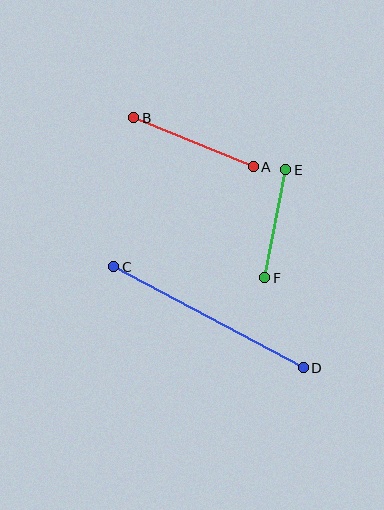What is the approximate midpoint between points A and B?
The midpoint is at approximately (193, 142) pixels.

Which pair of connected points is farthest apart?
Points C and D are farthest apart.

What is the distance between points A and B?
The distance is approximately 129 pixels.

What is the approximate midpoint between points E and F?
The midpoint is at approximately (275, 224) pixels.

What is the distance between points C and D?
The distance is approximately 214 pixels.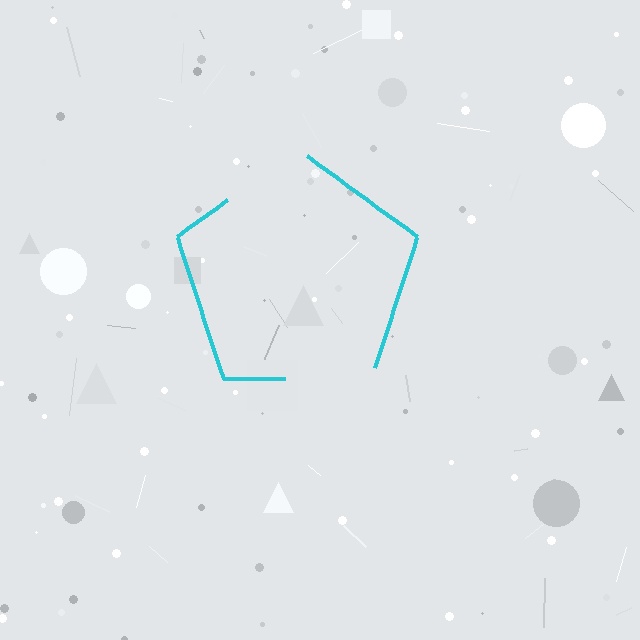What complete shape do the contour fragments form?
The contour fragments form a pentagon.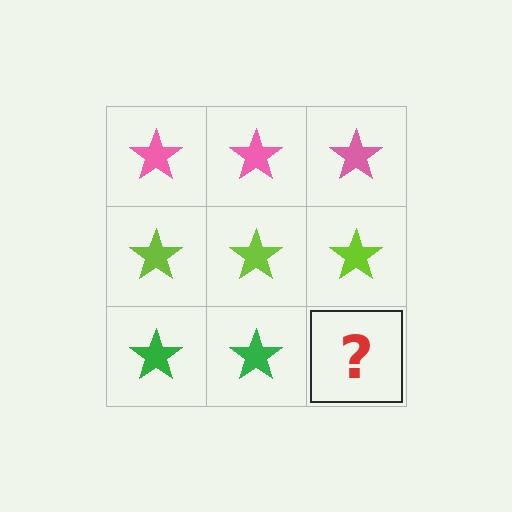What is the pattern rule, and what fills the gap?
The rule is that each row has a consistent color. The gap should be filled with a green star.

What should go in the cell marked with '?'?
The missing cell should contain a green star.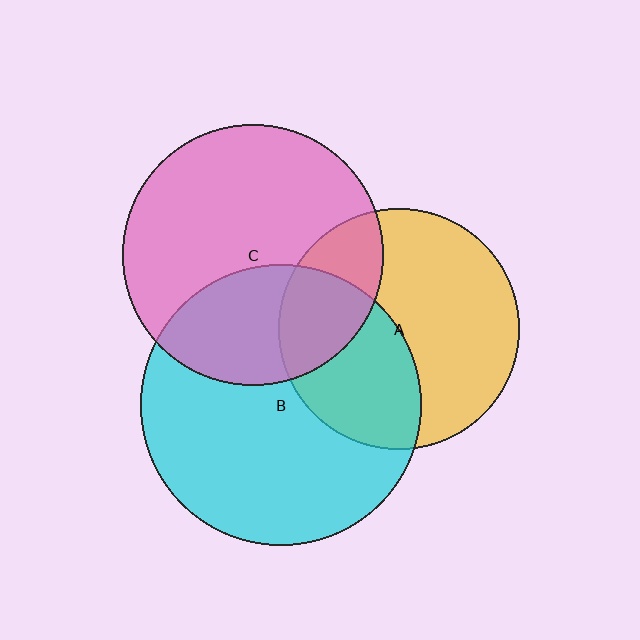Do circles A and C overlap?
Yes.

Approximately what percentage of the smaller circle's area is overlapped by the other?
Approximately 25%.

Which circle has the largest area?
Circle B (cyan).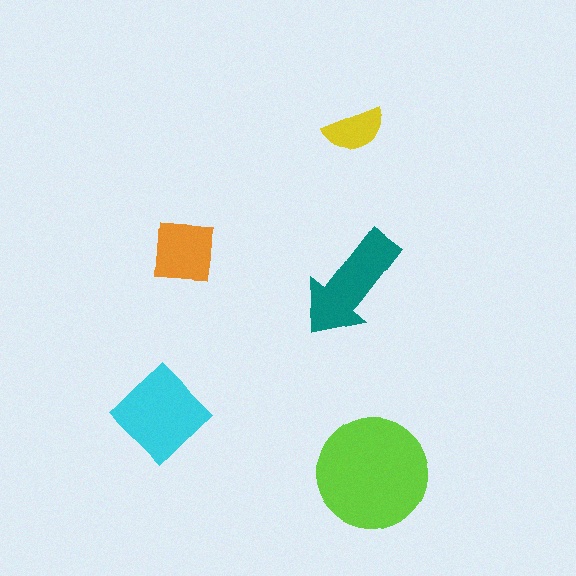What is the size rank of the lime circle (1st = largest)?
1st.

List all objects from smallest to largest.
The yellow semicircle, the orange square, the teal arrow, the cyan diamond, the lime circle.